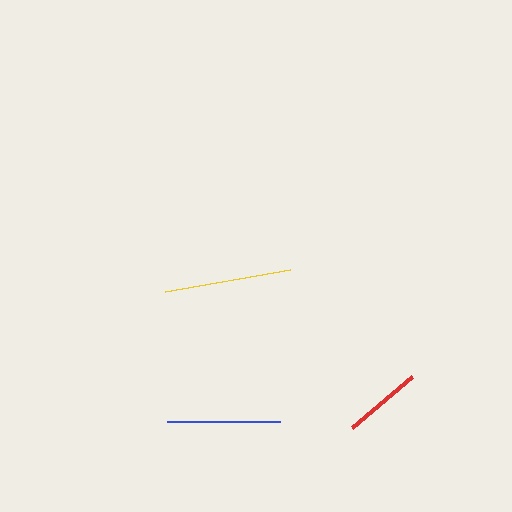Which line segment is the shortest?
The red line is the shortest at approximately 78 pixels.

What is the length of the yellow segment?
The yellow segment is approximately 127 pixels long.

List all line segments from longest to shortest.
From longest to shortest: yellow, blue, red.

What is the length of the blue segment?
The blue segment is approximately 113 pixels long.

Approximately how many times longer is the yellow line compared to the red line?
The yellow line is approximately 1.6 times the length of the red line.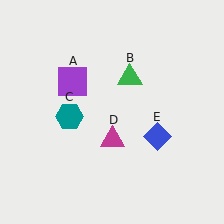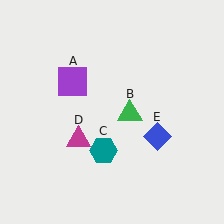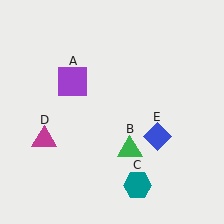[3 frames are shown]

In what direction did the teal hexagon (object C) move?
The teal hexagon (object C) moved down and to the right.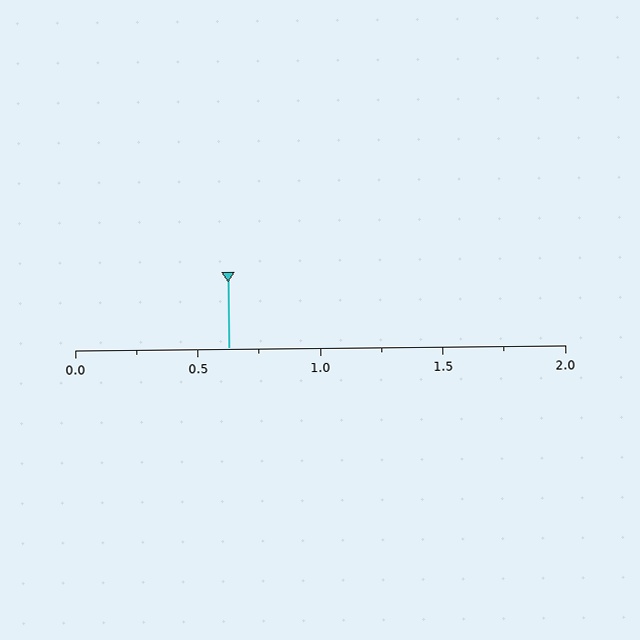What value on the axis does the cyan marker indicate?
The marker indicates approximately 0.62.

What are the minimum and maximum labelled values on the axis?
The axis runs from 0.0 to 2.0.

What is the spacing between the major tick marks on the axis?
The major ticks are spaced 0.5 apart.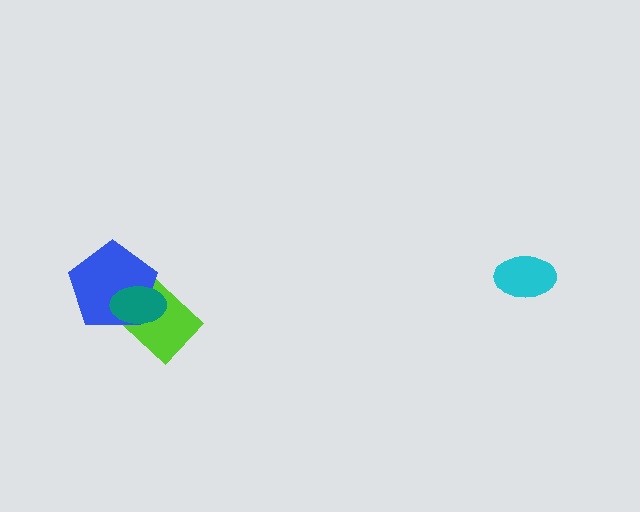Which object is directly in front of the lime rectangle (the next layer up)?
The blue pentagon is directly in front of the lime rectangle.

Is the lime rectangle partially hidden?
Yes, it is partially covered by another shape.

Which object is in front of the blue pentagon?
The teal ellipse is in front of the blue pentagon.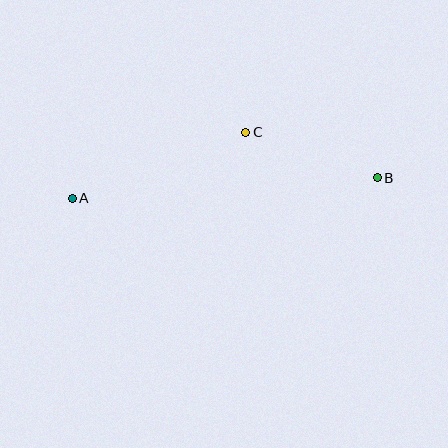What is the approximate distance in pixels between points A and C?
The distance between A and C is approximately 186 pixels.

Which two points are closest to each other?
Points B and C are closest to each other.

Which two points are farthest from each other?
Points A and B are farthest from each other.